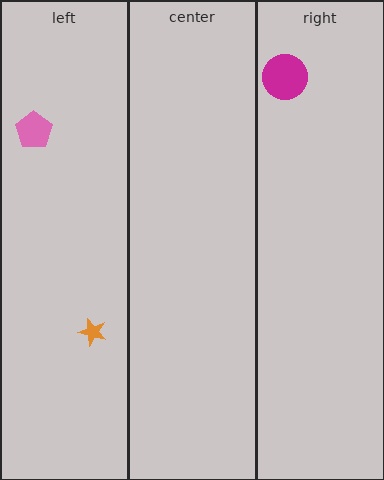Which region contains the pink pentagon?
The left region.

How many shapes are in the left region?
2.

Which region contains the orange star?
The left region.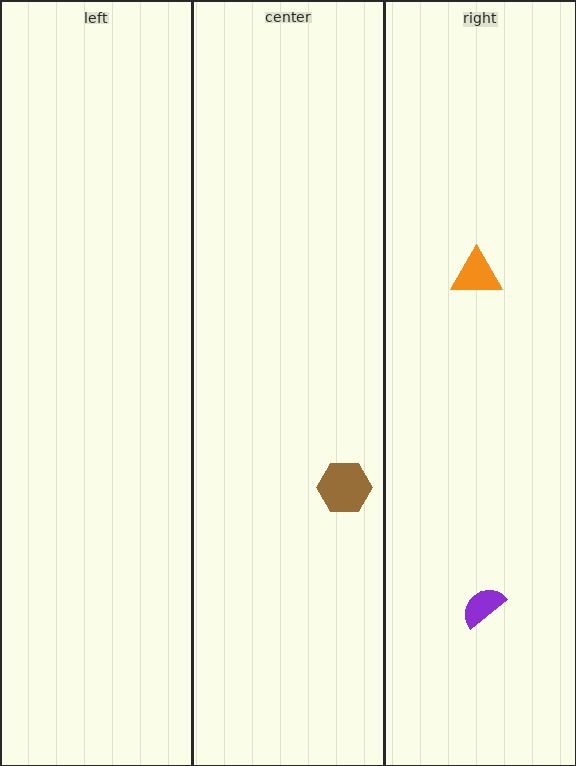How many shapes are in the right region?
2.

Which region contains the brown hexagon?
The center region.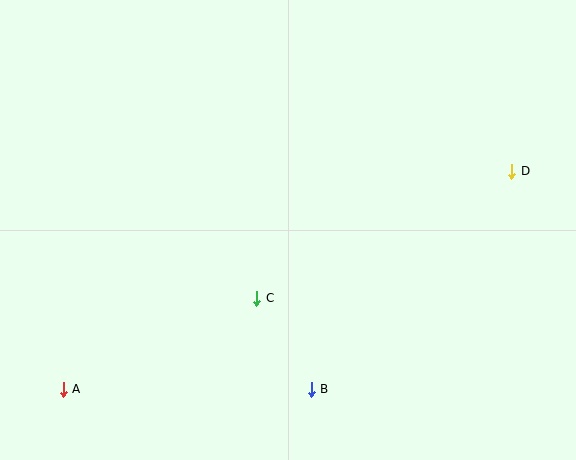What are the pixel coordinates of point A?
Point A is at (63, 389).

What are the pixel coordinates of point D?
Point D is at (512, 171).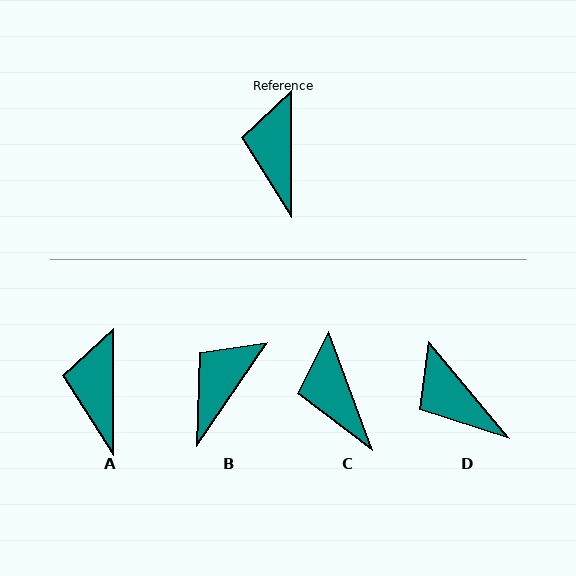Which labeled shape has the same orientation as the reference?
A.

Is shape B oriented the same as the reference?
No, it is off by about 34 degrees.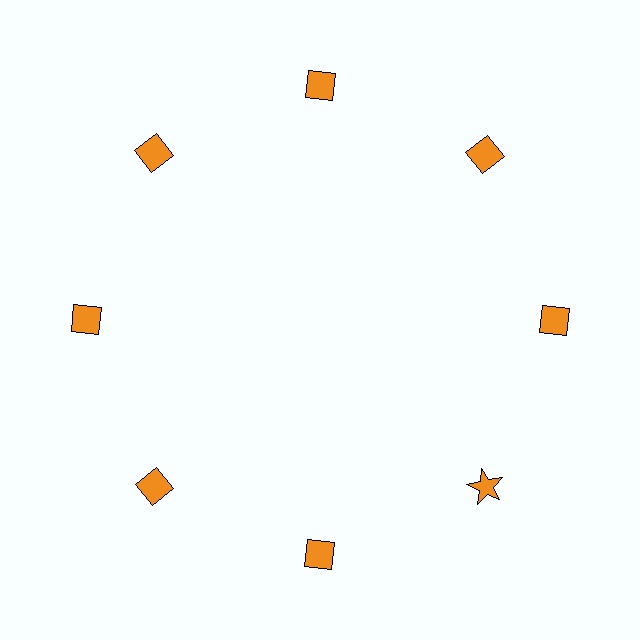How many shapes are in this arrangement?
There are 8 shapes arranged in a ring pattern.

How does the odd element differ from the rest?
It has a different shape: star instead of diamond.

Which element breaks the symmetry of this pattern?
The orange star at roughly the 4 o'clock position breaks the symmetry. All other shapes are orange diamonds.